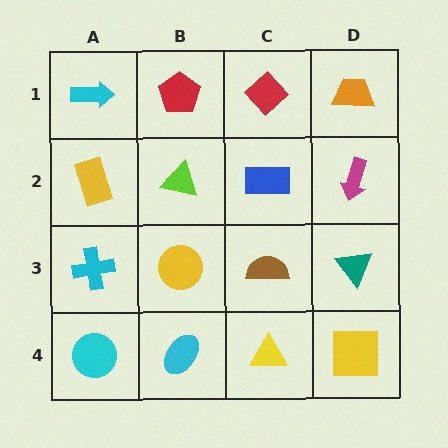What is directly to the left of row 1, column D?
A red diamond.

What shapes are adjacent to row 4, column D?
A teal triangle (row 3, column D), a yellow triangle (row 4, column C).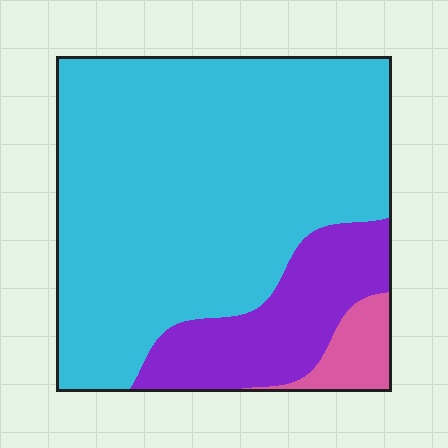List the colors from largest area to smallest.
From largest to smallest: cyan, purple, pink.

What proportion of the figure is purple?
Purple covers around 20% of the figure.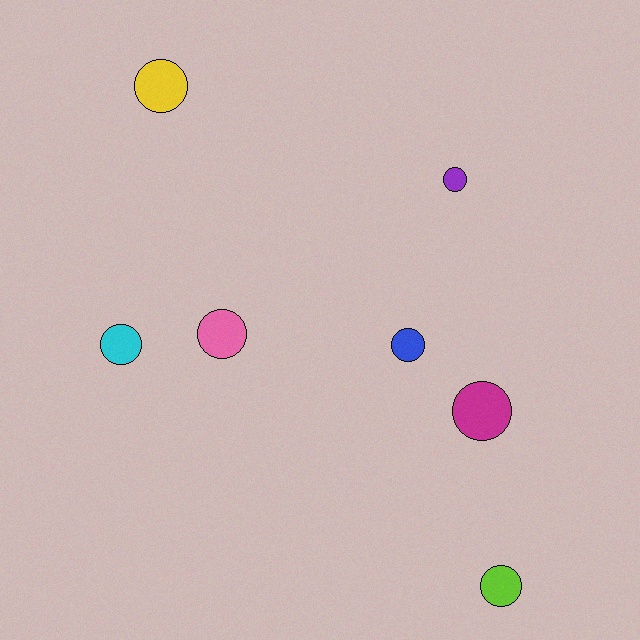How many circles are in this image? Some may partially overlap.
There are 7 circles.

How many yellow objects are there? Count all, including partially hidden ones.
There is 1 yellow object.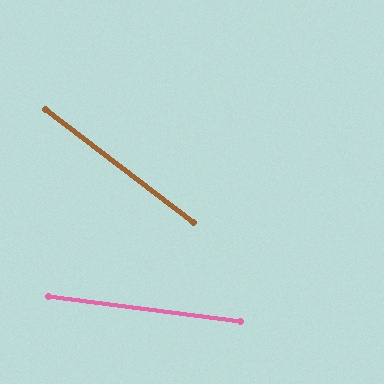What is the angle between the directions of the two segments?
Approximately 30 degrees.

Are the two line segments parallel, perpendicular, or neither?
Neither parallel nor perpendicular — they differ by about 30°.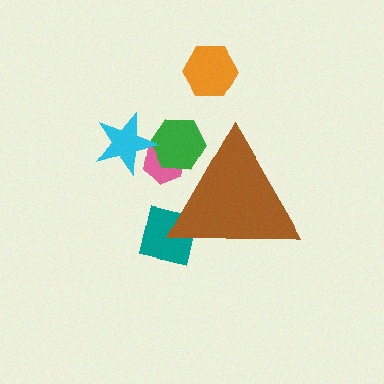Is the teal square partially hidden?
Yes, the teal square is partially hidden behind the brown triangle.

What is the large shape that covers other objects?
A brown triangle.